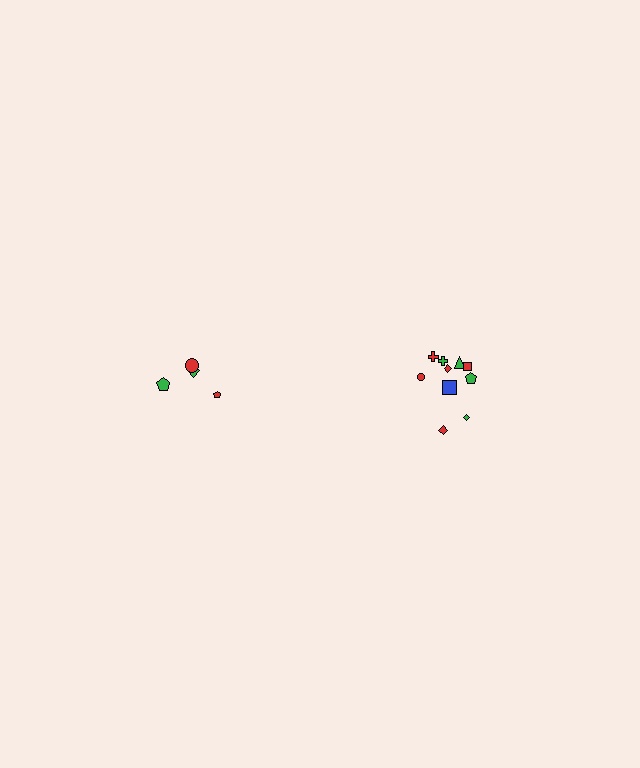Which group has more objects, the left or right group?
The right group.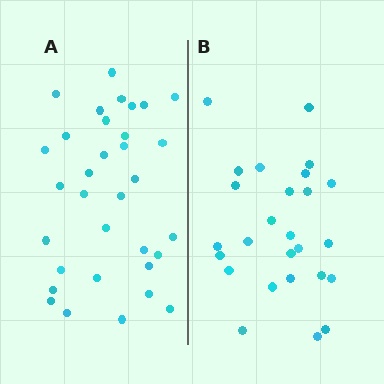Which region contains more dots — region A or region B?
Region A (the left region) has more dots.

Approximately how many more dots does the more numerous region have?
Region A has roughly 8 or so more dots than region B.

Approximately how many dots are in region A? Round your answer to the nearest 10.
About 30 dots. (The exact count is 33, which rounds to 30.)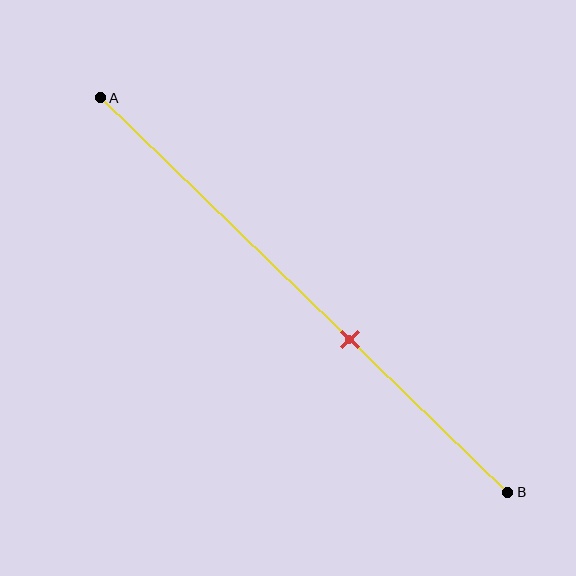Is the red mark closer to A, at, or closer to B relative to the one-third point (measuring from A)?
The red mark is closer to point B than the one-third point of segment AB.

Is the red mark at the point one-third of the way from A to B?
No, the mark is at about 60% from A, not at the 33% one-third point.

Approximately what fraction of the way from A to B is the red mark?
The red mark is approximately 60% of the way from A to B.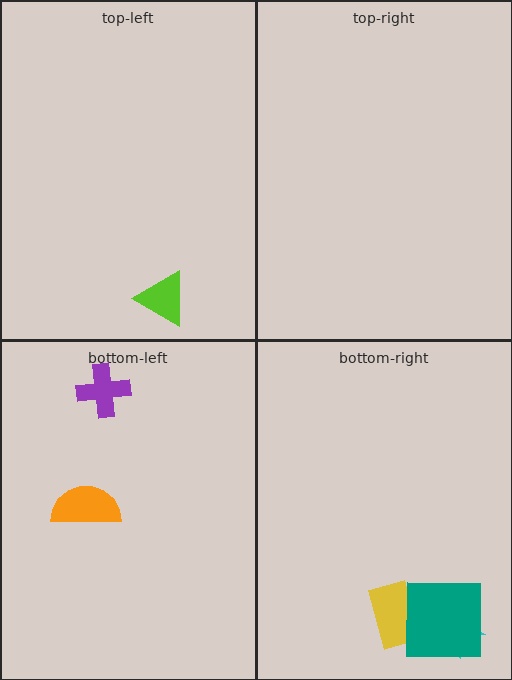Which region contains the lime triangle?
The top-left region.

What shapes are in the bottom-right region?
The cyan star, the yellow rectangle, the teal square.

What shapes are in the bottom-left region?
The purple cross, the orange semicircle.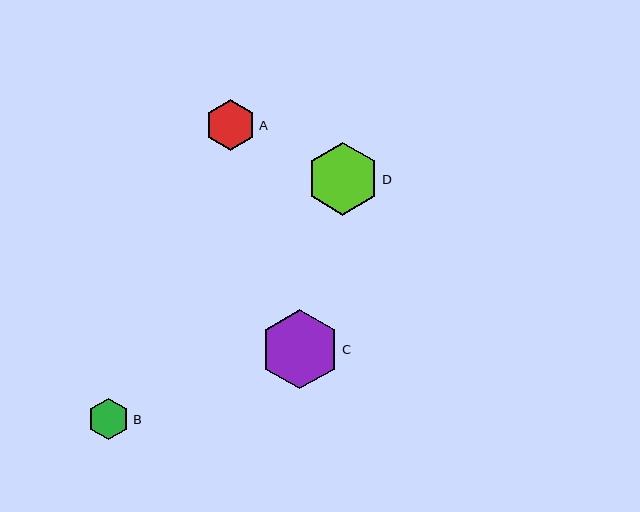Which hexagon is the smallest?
Hexagon B is the smallest with a size of approximately 42 pixels.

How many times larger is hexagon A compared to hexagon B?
Hexagon A is approximately 1.2 times the size of hexagon B.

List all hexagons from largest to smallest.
From largest to smallest: C, D, A, B.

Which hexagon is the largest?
Hexagon C is the largest with a size of approximately 79 pixels.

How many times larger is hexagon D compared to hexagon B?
Hexagon D is approximately 1.7 times the size of hexagon B.